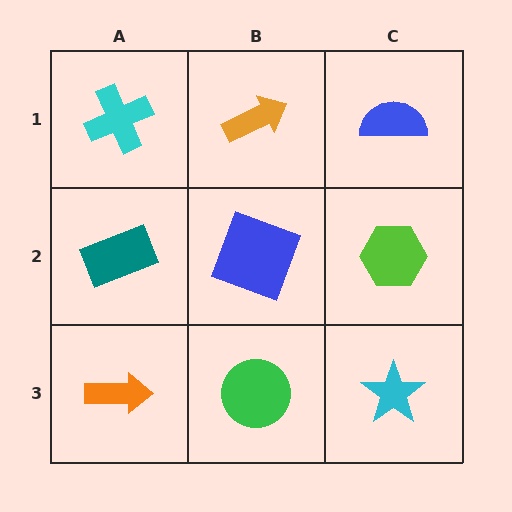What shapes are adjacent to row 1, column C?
A lime hexagon (row 2, column C), an orange arrow (row 1, column B).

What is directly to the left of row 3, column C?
A green circle.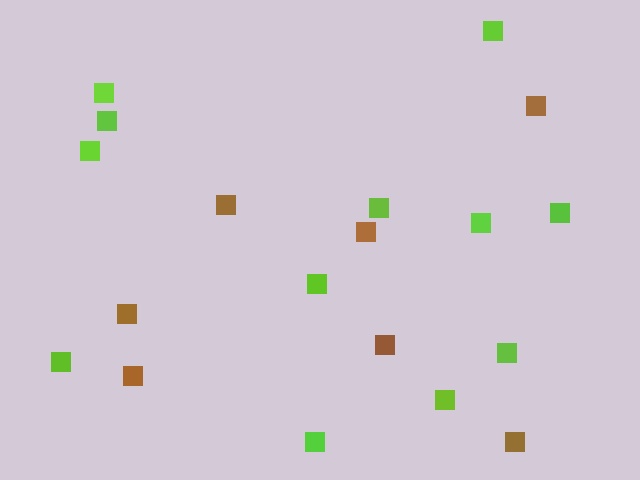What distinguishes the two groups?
There are 2 groups: one group of brown squares (7) and one group of lime squares (12).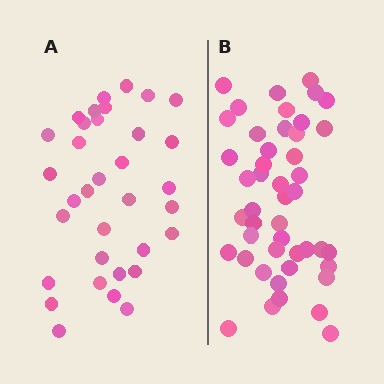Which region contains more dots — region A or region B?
Region B (the right region) has more dots.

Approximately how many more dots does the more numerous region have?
Region B has roughly 12 or so more dots than region A.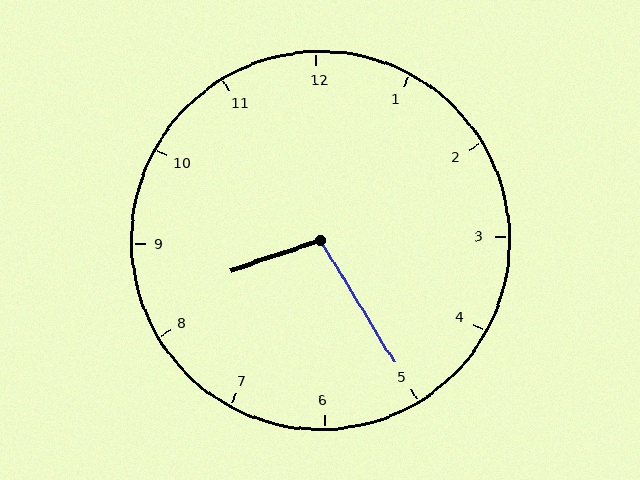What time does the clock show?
8:25.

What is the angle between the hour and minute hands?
Approximately 102 degrees.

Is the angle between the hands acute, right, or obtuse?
It is obtuse.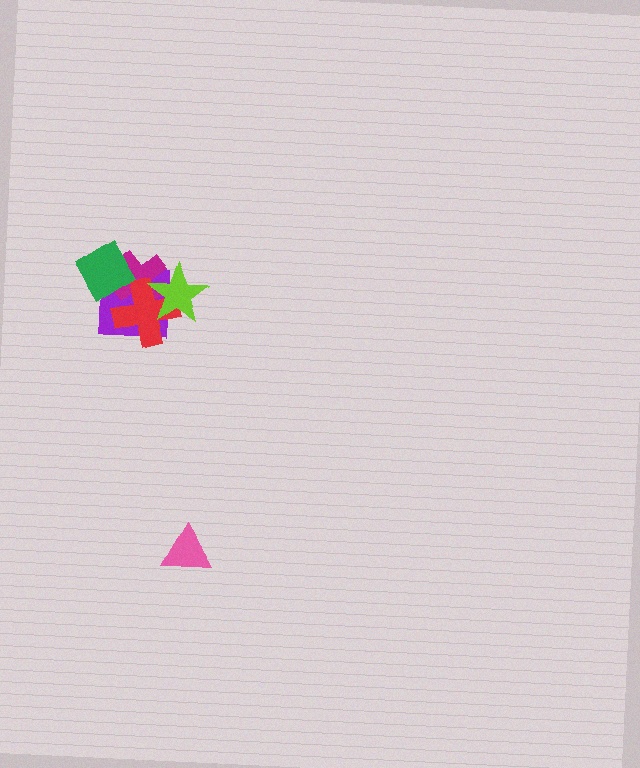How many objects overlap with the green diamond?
3 objects overlap with the green diamond.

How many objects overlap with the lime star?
3 objects overlap with the lime star.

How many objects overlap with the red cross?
4 objects overlap with the red cross.